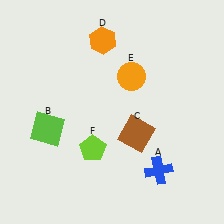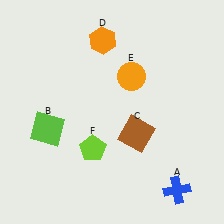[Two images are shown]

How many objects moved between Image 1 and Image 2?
1 object moved between the two images.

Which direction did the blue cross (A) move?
The blue cross (A) moved down.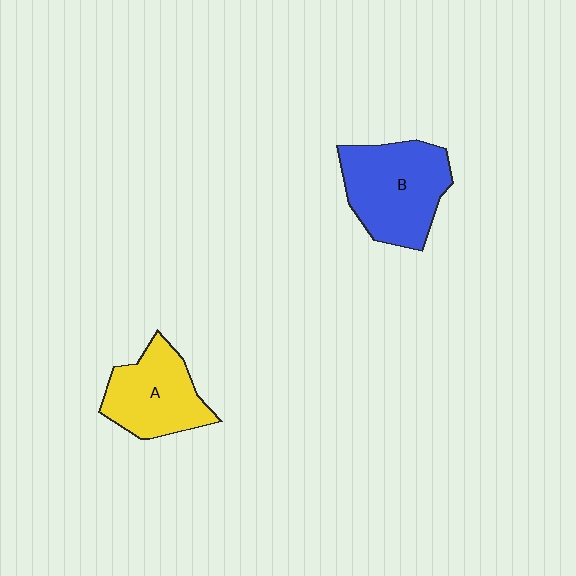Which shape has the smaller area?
Shape A (yellow).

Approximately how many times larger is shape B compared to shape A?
Approximately 1.3 times.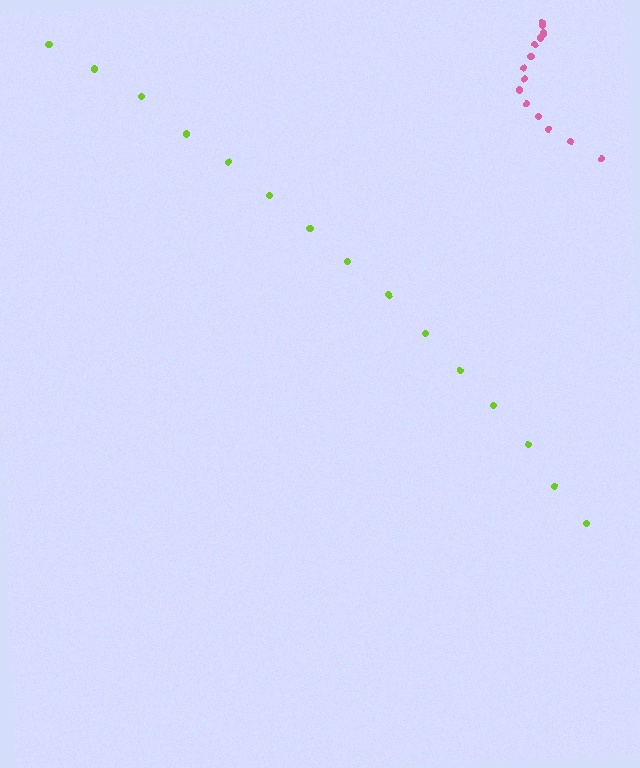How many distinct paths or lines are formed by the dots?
There are 2 distinct paths.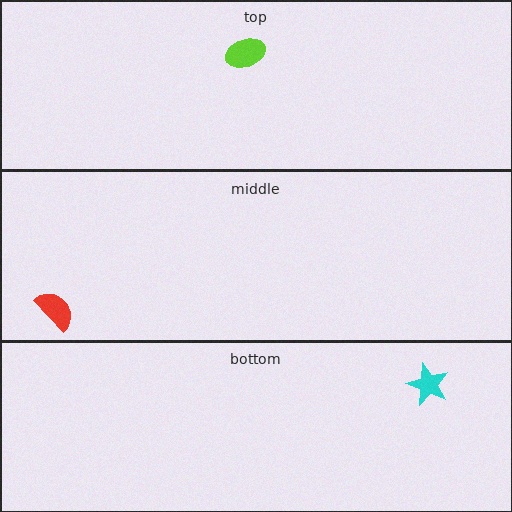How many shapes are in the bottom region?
1.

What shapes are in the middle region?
The red semicircle.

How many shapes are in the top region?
1.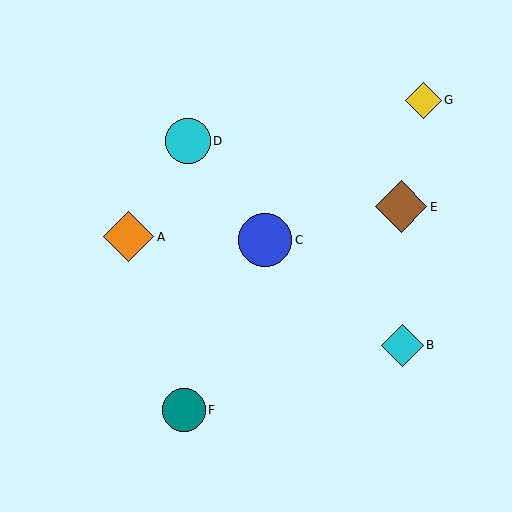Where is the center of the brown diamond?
The center of the brown diamond is at (401, 207).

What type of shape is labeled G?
Shape G is a yellow diamond.